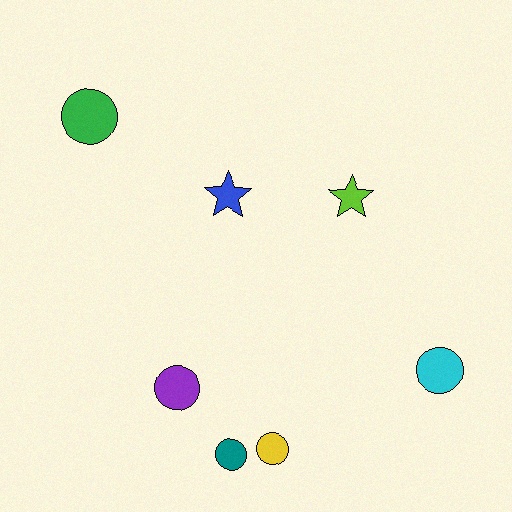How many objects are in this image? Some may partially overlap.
There are 7 objects.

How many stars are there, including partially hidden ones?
There are 2 stars.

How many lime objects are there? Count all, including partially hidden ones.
There is 1 lime object.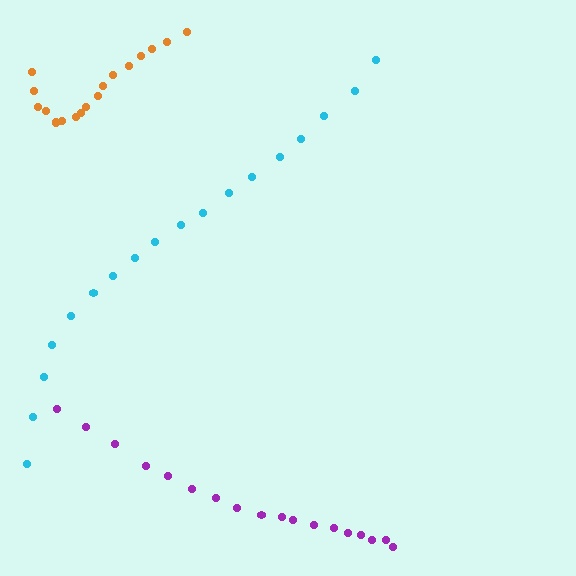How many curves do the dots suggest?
There are 3 distinct paths.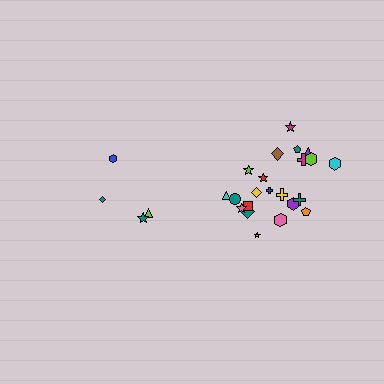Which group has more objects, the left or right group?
The right group.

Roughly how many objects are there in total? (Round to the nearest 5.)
Roughly 25 objects in total.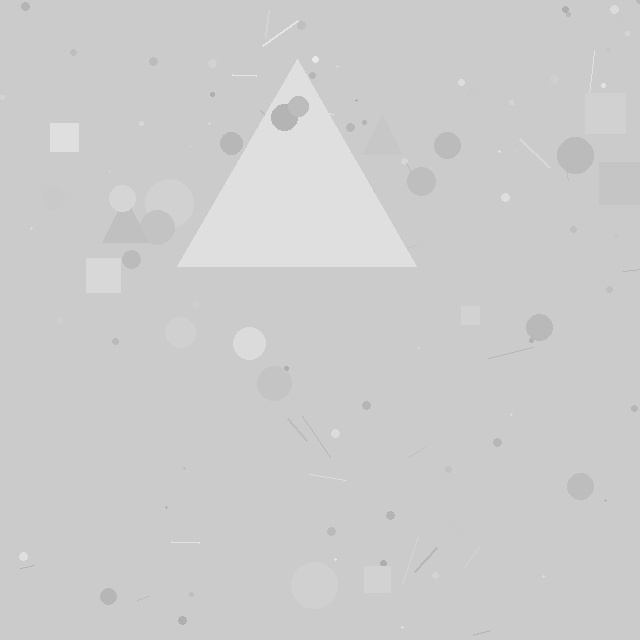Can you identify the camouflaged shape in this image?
The camouflaged shape is a triangle.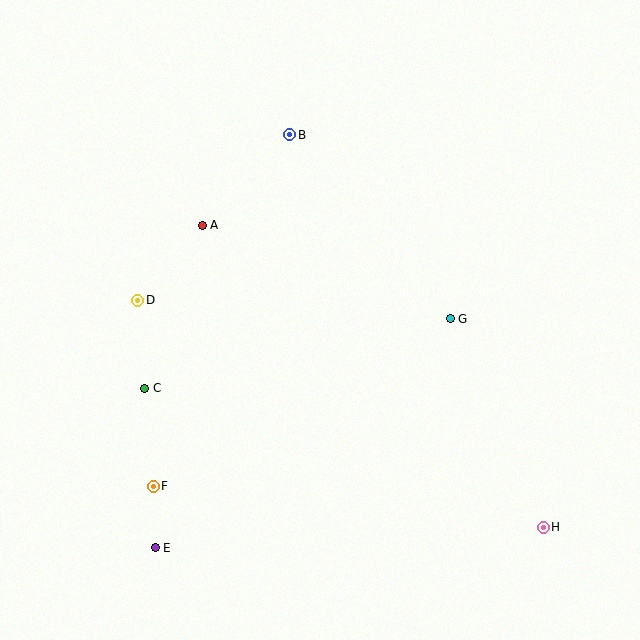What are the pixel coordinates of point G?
Point G is at (450, 319).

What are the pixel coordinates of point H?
Point H is at (543, 527).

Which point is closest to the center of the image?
Point G at (450, 319) is closest to the center.